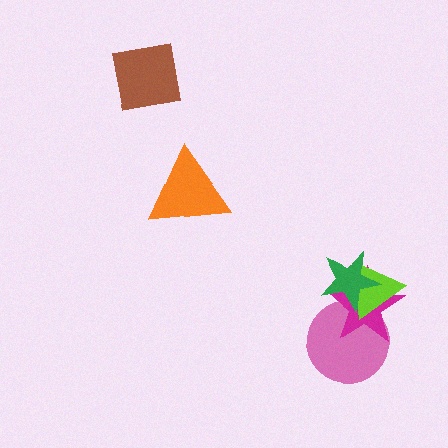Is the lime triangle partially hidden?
Yes, it is partially covered by another shape.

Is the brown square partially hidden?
No, no other shape covers it.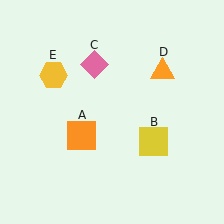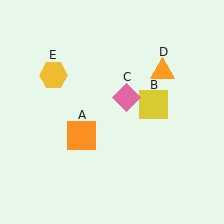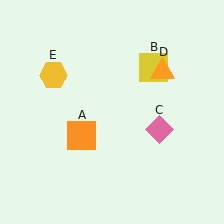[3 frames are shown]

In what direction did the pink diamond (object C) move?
The pink diamond (object C) moved down and to the right.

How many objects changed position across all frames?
2 objects changed position: yellow square (object B), pink diamond (object C).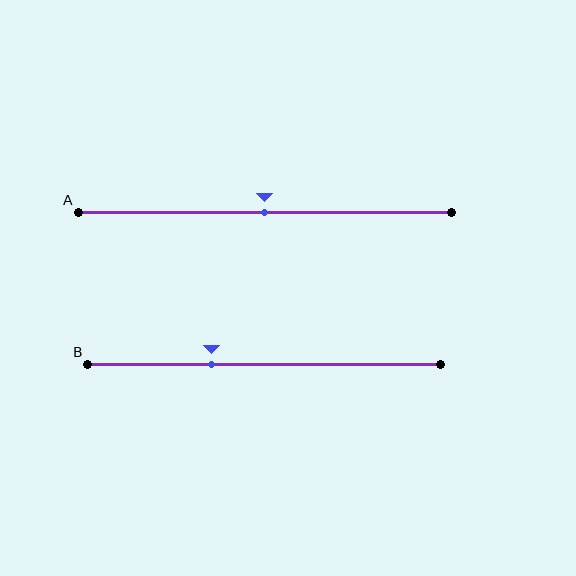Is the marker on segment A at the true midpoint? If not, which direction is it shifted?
Yes, the marker on segment A is at the true midpoint.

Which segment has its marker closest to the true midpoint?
Segment A has its marker closest to the true midpoint.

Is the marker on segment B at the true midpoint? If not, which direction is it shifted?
No, the marker on segment B is shifted to the left by about 15% of the segment length.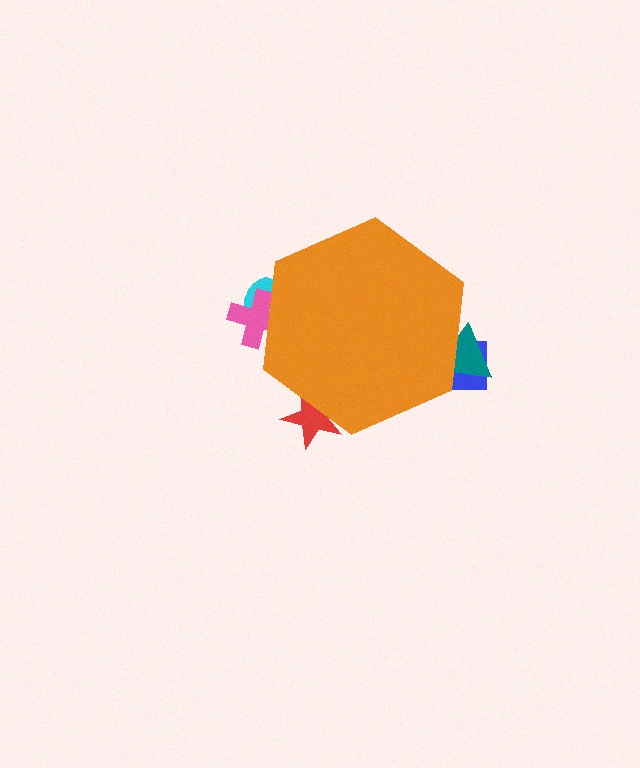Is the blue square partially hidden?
Yes, the blue square is partially hidden behind the orange hexagon.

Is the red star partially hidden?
Yes, the red star is partially hidden behind the orange hexagon.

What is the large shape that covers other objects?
An orange hexagon.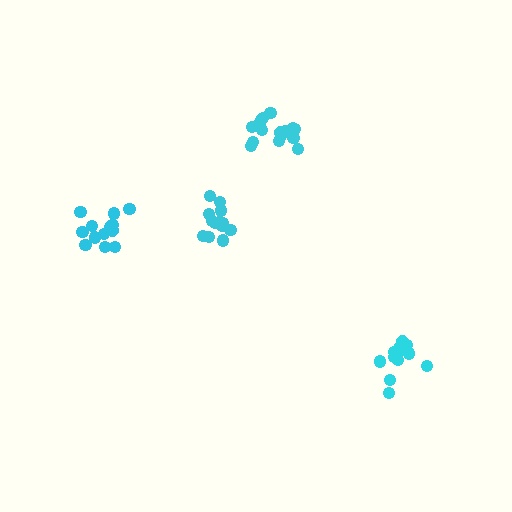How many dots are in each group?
Group 1: 14 dots, Group 2: 16 dots, Group 3: 12 dots, Group 4: 14 dots (56 total).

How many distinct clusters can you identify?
There are 4 distinct clusters.